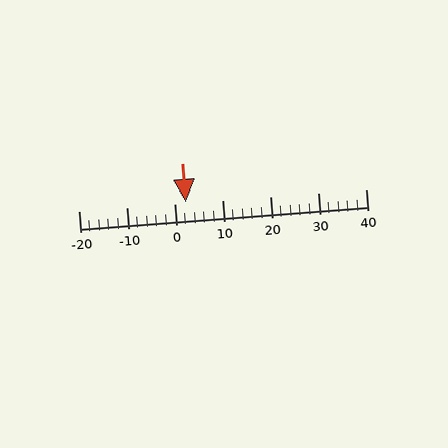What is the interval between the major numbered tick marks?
The major tick marks are spaced 10 units apart.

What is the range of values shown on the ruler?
The ruler shows values from -20 to 40.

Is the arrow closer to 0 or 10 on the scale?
The arrow is closer to 0.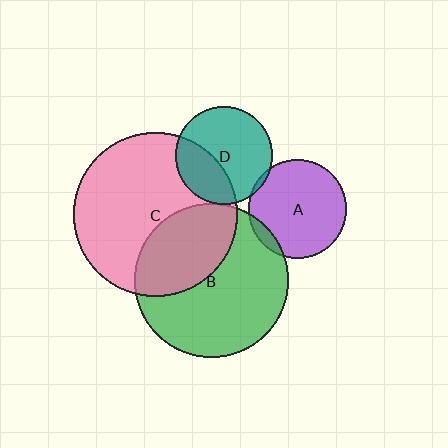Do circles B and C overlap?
Yes.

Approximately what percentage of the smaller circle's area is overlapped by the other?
Approximately 35%.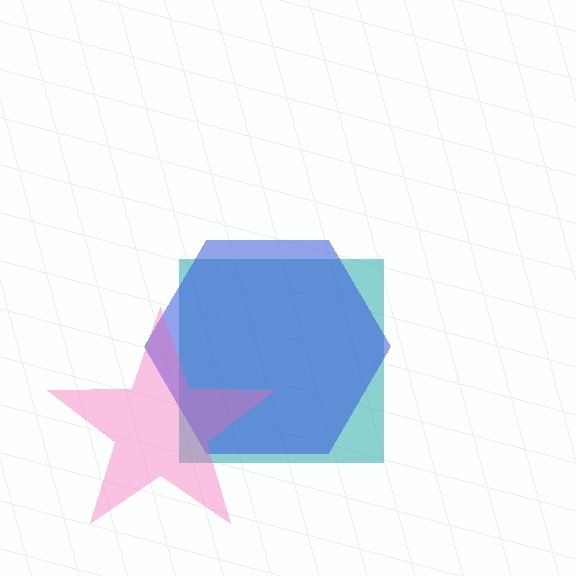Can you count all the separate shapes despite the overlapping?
Yes, there are 3 separate shapes.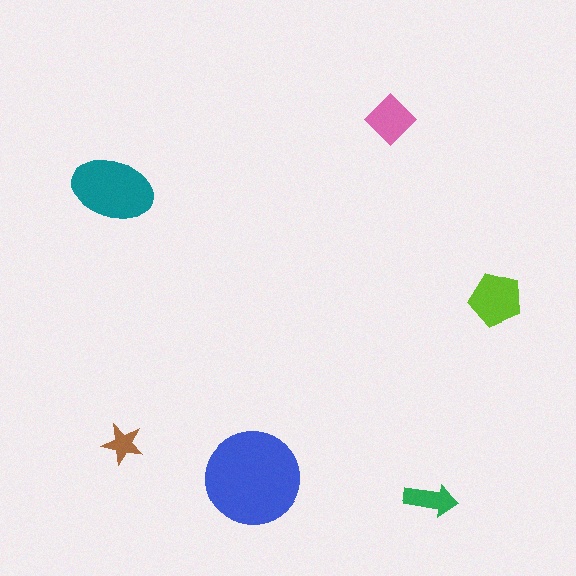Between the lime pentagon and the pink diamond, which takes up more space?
The lime pentagon.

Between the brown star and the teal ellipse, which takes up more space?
The teal ellipse.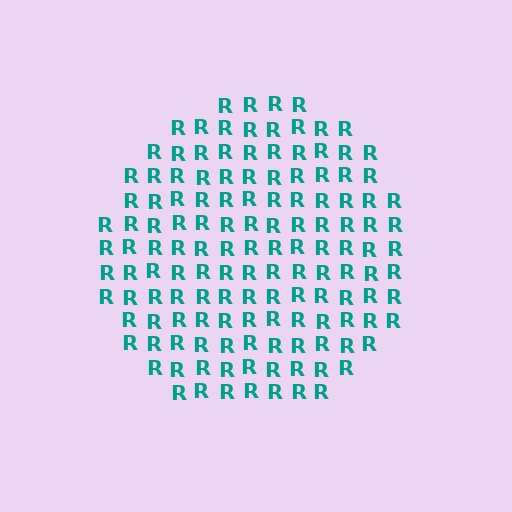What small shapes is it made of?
It is made of small letter R's.